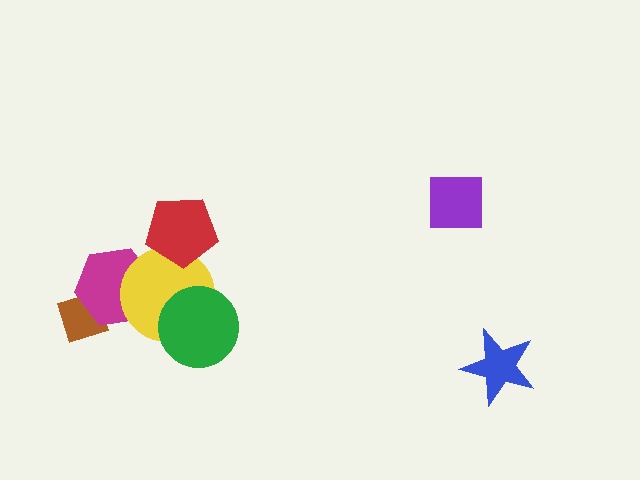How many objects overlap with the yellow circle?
3 objects overlap with the yellow circle.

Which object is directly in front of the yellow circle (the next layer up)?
The green circle is directly in front of the yellow circle.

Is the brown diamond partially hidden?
Yes, it is partially covered by another shape.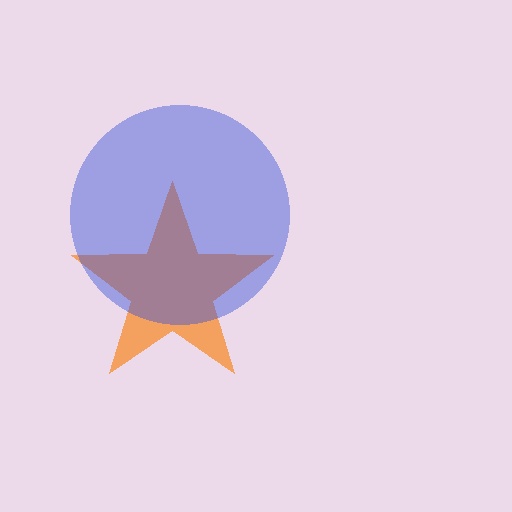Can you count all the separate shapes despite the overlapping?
Yes, there are 2 separate shapes.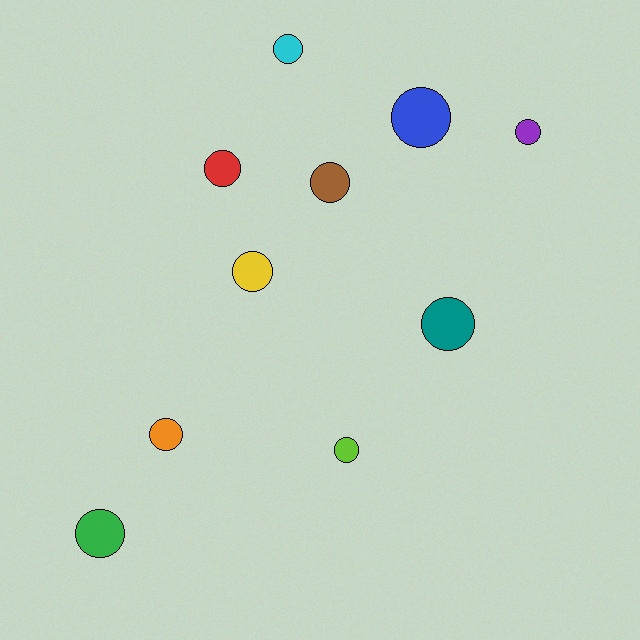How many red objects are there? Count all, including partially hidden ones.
There is 1 red object.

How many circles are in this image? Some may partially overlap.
There are 10 circles.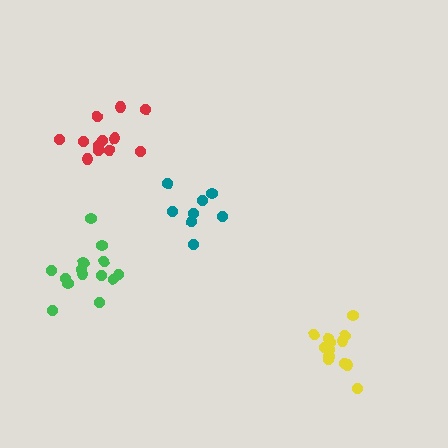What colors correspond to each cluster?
The clusters are colored: teal, green, red, yellow.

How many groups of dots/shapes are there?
There are 4 groups.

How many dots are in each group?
Group 1: 8 dots, Group 2: 14 dots, Group 3: 12 dots, Group 4: 14 dots (48 total).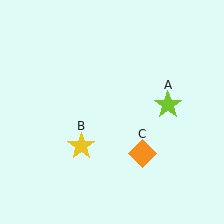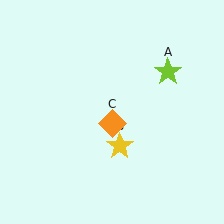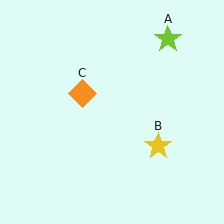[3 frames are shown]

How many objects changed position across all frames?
3 objects changed position: lime star (object A), yellow star (object B), orange diamond (object C).